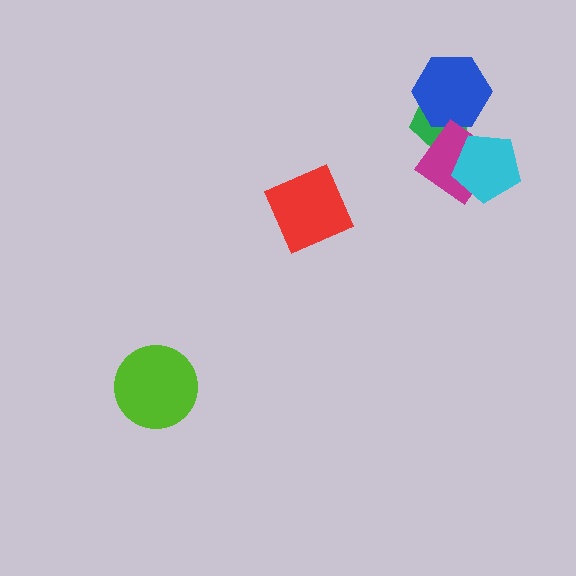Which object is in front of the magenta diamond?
The cyan pentagon is in front of the magenta diamond.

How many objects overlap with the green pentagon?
2 objects overlap with the green pentagon.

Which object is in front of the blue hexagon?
The magenta diamond is in front of the blue hexagon.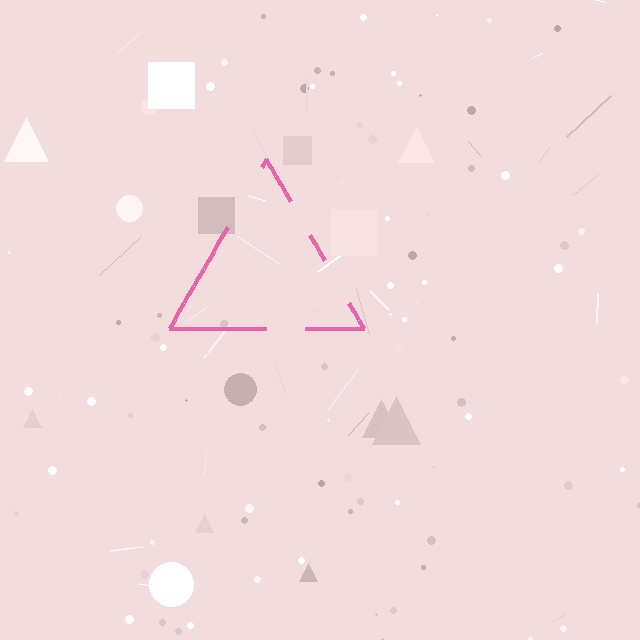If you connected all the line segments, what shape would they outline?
They would outline a triangle.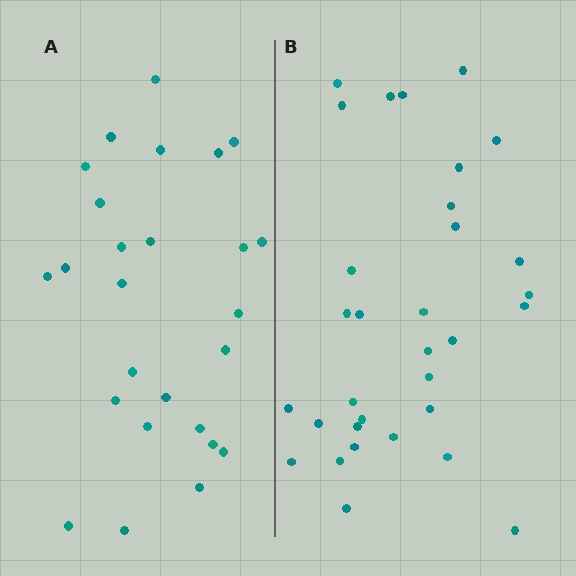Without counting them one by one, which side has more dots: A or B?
Region B (the right region) has more dots.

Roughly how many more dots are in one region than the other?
Region B has about 6 more dots than region A.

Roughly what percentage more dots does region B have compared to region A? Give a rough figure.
About 25% more.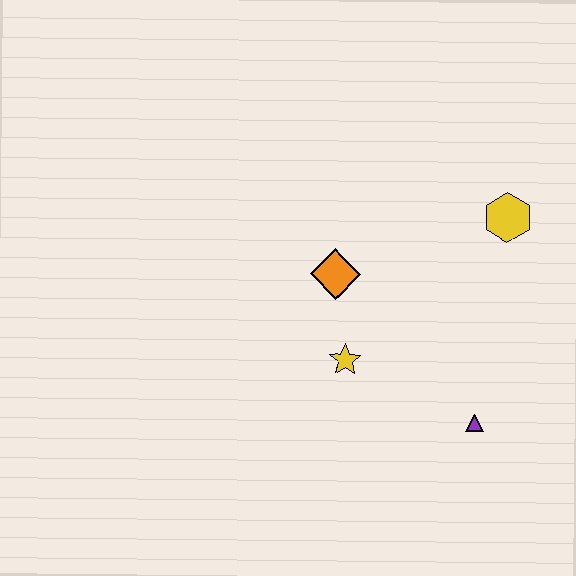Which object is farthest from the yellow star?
The yellow hexagon is farthest from the yellow star.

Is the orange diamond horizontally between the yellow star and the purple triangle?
No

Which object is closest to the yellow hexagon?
The orange diamond is closest to the yellow hexagon.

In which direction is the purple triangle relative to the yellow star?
The purple triangle is to the right of the yellow star.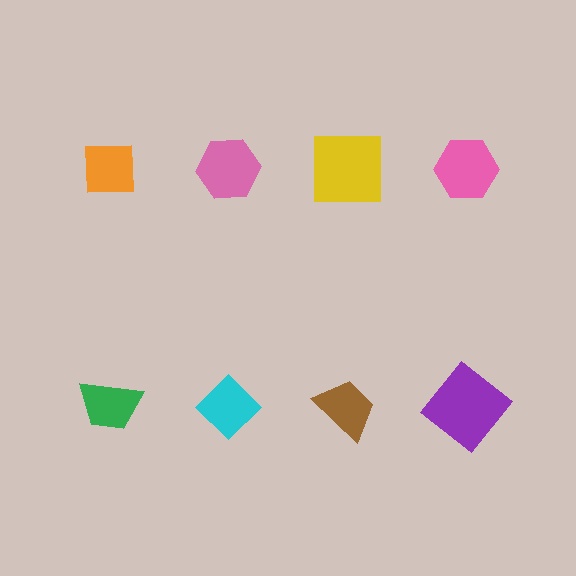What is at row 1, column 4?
A pink hexagon.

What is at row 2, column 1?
A green trapezoid.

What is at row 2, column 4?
A purple diamond.